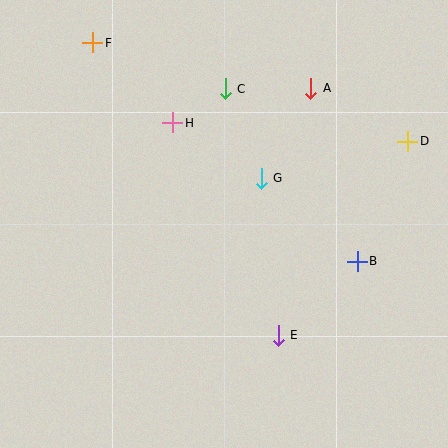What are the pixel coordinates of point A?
Point A is at (311, 88).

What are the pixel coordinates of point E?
Point E is at (278, 335).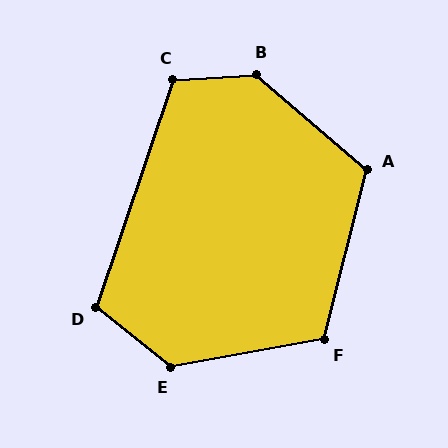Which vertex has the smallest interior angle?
D, at approximately 110 degrees.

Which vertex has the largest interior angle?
B, at approximately 136 degrees.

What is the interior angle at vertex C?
Approximately 112 degrees (obtuse).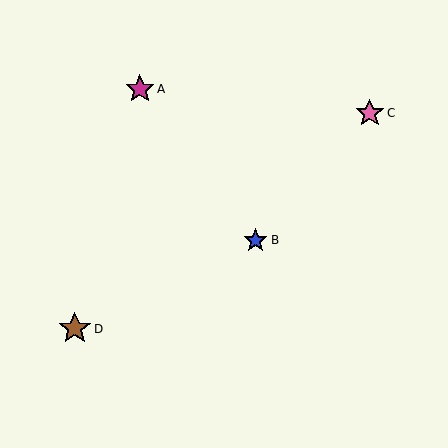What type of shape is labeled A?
Shape A is a magenta star.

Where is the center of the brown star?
The center of the brown star is at (75, 329).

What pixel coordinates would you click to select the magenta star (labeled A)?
Click at (140, 89) to select the magenta star A.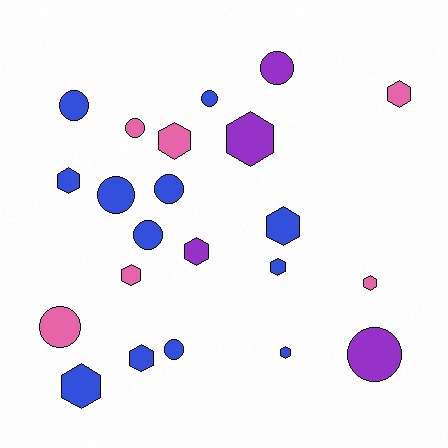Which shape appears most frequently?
Hexagon, with 12 objects.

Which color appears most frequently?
Blue, with 12 objects.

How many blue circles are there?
There are 6 blue circles.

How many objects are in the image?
There are 22 objects.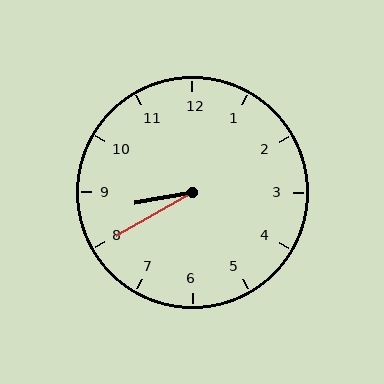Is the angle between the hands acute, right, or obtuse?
It is acute.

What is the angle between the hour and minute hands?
Approximately 20 degrees.